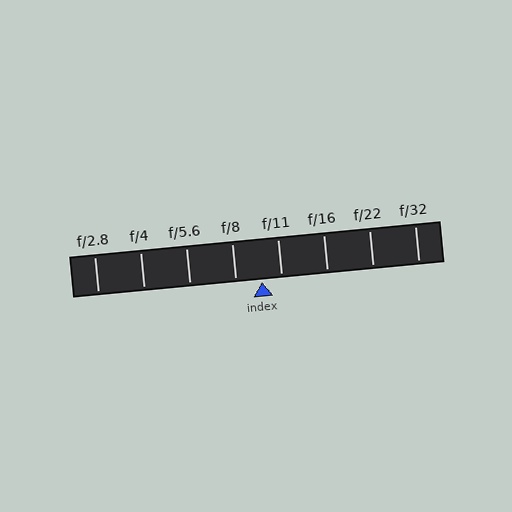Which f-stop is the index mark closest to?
The index mark is closest to f/11.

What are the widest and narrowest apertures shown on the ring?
The widest aperture shown is f/2.8 and the narrowest is f/32.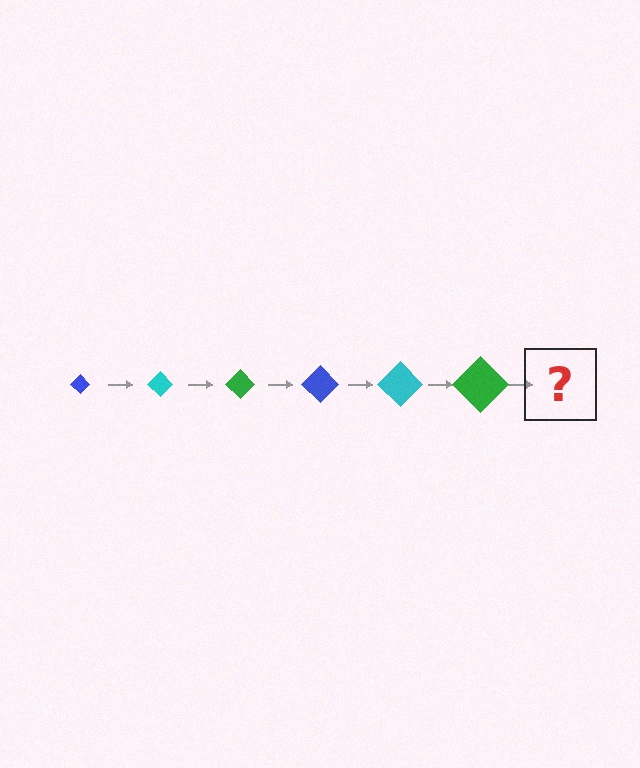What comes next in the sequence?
The next element should be a blue diamond, larger than the previous one.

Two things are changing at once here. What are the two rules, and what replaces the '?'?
The two rules are that the diamond grows larger each step and the color cycles through blue, cyan, and green. The '?' should be a blue diamond, larger than the previous one.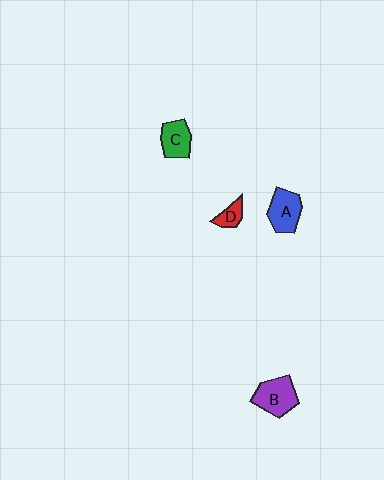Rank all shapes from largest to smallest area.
From largest to smallest: B (purple), A (blue), C (green), D (red).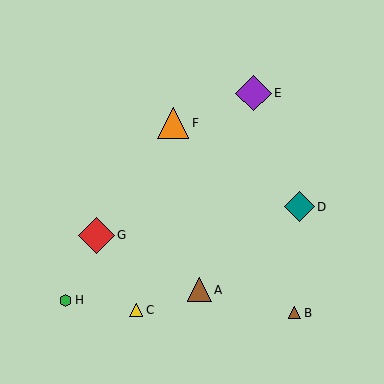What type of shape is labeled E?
Shape E is a purple diamond.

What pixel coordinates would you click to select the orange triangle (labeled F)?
Click at (173, 123) to select the orange triangle F.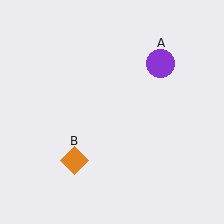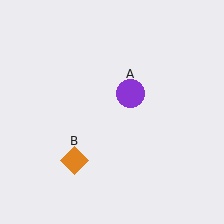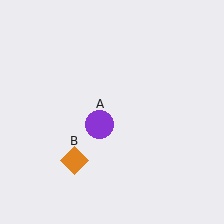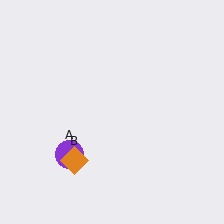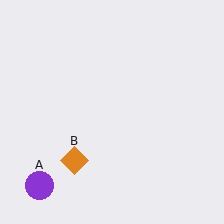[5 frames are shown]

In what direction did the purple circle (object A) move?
The purple circle (object A) moved down and to the left.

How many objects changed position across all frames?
1 object changed position: purple circle (object A).